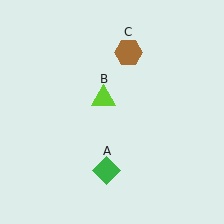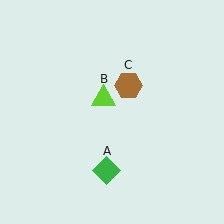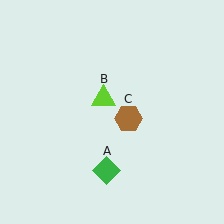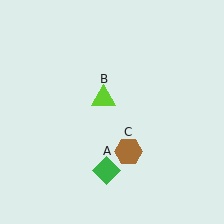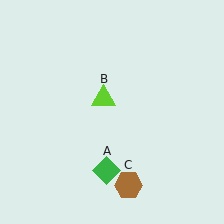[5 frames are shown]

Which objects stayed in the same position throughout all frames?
Green diamond (object A) and lime triangle (object B) remained stationary.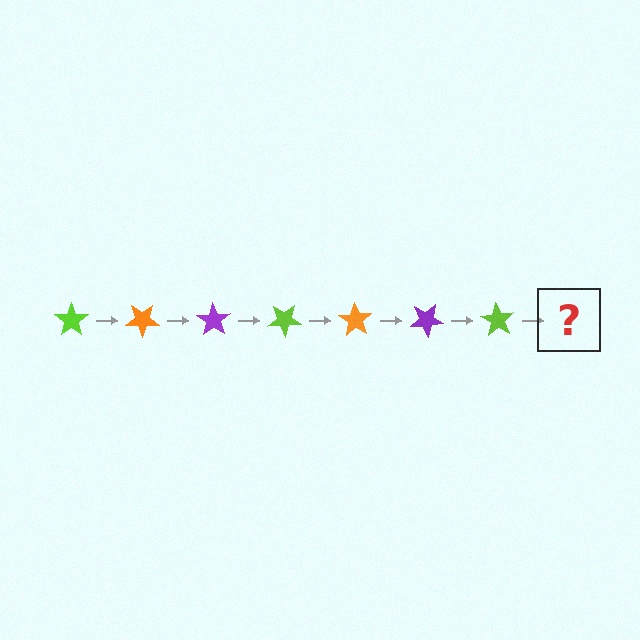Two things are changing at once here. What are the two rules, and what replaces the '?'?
The two rules are that it rotates 35 degrees each step and the color cycles through lime, orange, and purple. The '?' should be an orange star, rotated 245 degrees from the start.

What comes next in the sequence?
The next element should be an orange star, rotated 245 degrees from the start.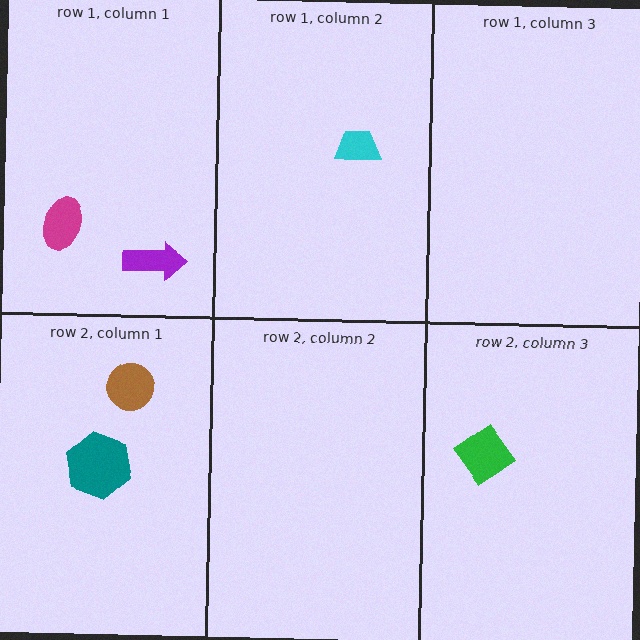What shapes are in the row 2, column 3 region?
The green diamond.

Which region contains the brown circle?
The row 2, column 1 region.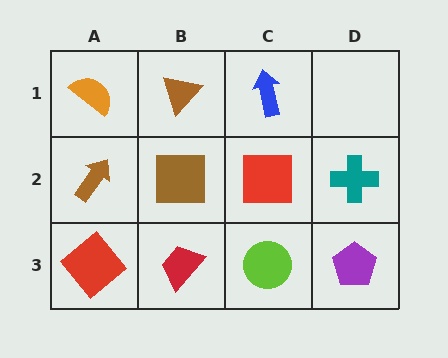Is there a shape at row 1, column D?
No, that cell is empty.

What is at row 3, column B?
A red trapezoid.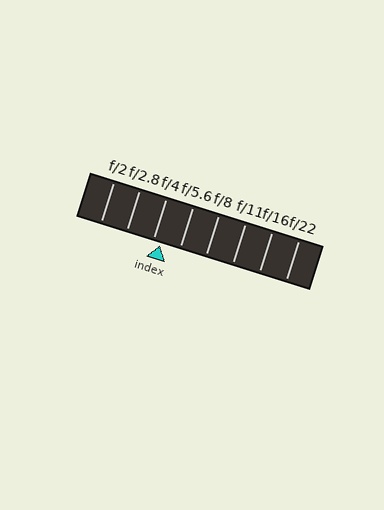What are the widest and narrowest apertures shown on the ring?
The widest aperture shown is f/2 and the narrowest is f/22.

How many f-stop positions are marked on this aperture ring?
There are 8 f-stop positions marked.